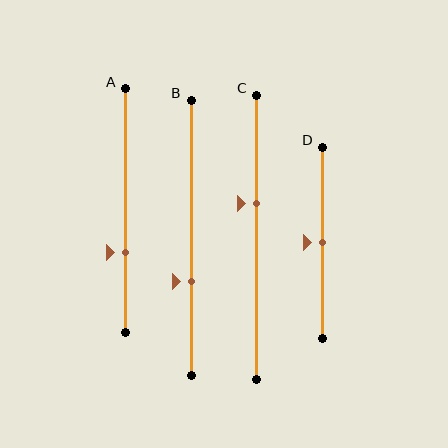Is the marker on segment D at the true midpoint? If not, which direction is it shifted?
Yes, the marker on segment D is at the true midpoint.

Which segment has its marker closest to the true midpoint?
Segment D has its marker closest to the true midpoint.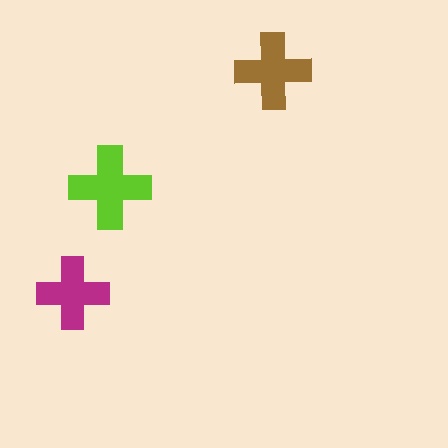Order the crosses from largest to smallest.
the lime one, the brown one, the magenta one.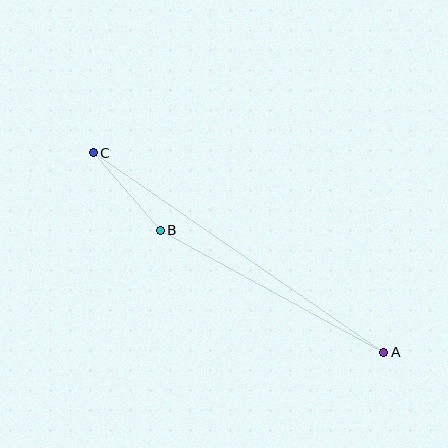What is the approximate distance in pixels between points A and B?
The distance between A and B is approximately 255 pixels.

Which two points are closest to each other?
Points B and C are closest to each other.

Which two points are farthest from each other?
Points A and C are farthest from each other.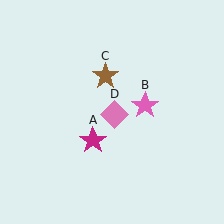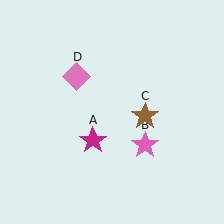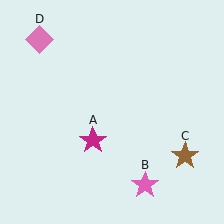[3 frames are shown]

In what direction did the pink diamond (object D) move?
The pink diamond (object D) moved up and to the left.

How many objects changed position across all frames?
3 objects changed position: pink star (object B), brown star (object C), pink diamond (object D).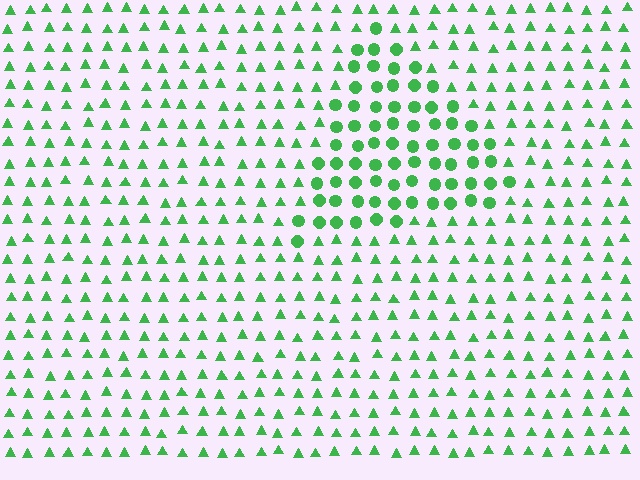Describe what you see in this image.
The image is filled with small green elements arranged in a uniform grid. A triangle-shaped region contains circles, while the surrounding area contains triangles. The boundary is defined purely by the change in element shape.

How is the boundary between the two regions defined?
The boundary is defined by a change in element shape: circles inside vs. triangles outside. All elements share the same color and spacing.